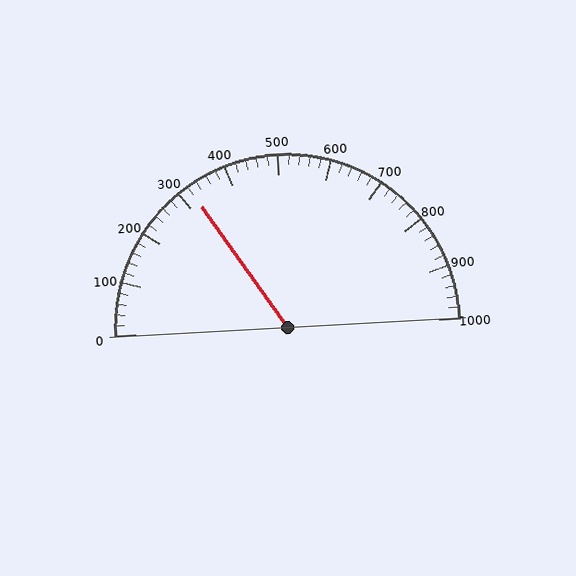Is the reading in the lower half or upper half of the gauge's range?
The reading is in the lower half of the range (0 to 1000).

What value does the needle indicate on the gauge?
The needle indicates approximately 320.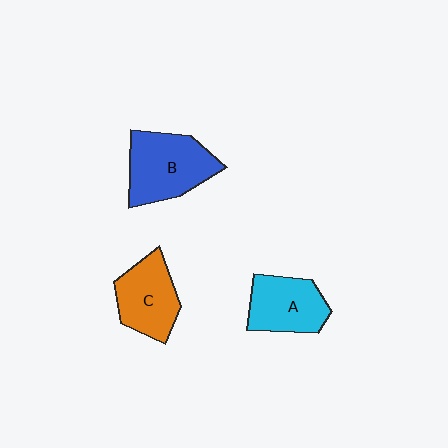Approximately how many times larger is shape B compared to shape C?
Approximately 1.3 times.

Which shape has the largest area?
Shape B (blue).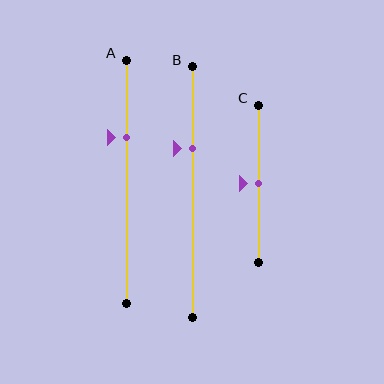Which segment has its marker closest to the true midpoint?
Segment C has its marker closest to the true midpoint.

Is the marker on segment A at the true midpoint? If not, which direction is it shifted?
No, the marker on segment A is shifted upward by about 18% of the segment length.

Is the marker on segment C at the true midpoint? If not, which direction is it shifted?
Yes, the marker on segment C is at the true midpoint.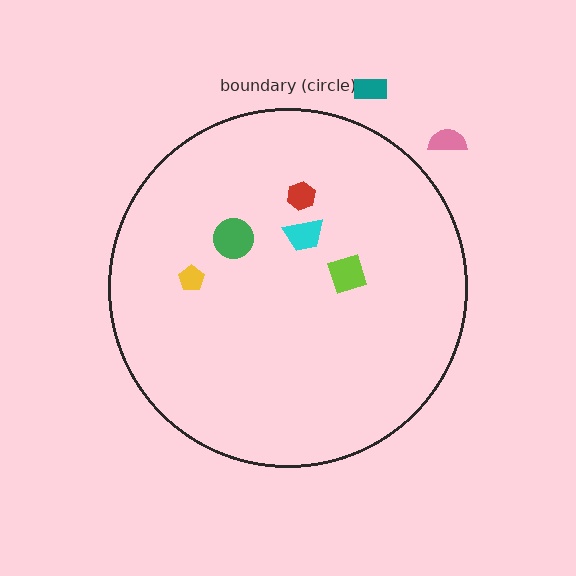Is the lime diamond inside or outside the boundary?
Inside.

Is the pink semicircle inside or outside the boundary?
Outside.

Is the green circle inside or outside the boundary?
Inside.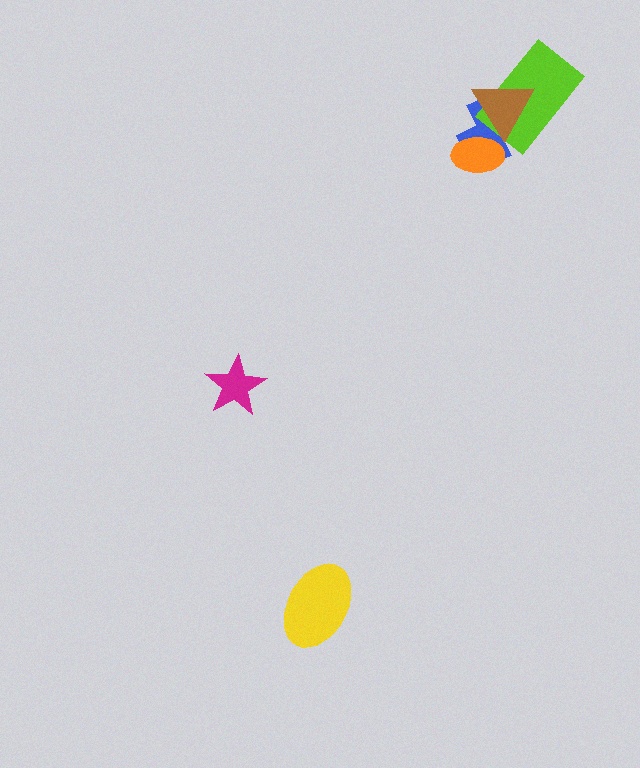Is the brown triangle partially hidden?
Yes, it is partially covered by another shape.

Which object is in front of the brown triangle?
The orange ellipse is in front of the brown triangle.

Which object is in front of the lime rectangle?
The brown triangle is in front of the lime rectangle.